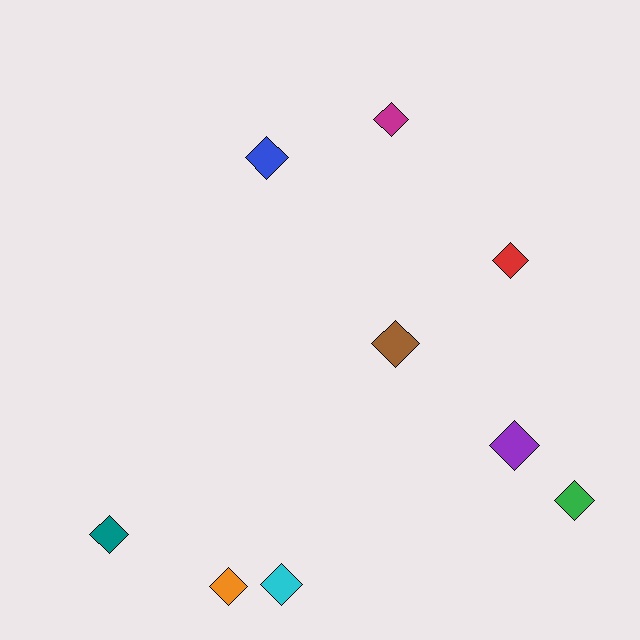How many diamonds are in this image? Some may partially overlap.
There are 9 diamonds.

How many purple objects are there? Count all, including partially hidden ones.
There is 1 purple object.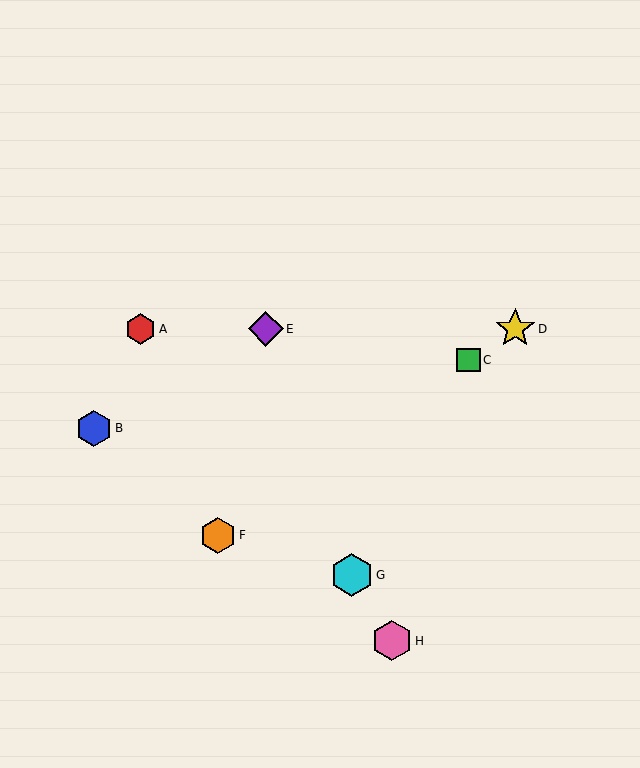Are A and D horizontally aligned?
Yes, both are at y≈329.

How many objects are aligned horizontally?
3 objects (A, D, E) are aligned horizontally.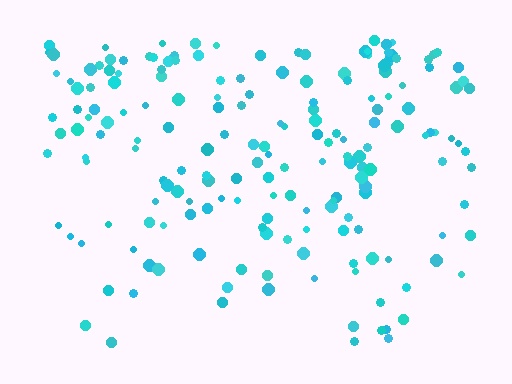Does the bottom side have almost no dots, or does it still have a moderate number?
Still a moderate number, just noticeably fewer than the top.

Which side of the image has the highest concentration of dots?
The top.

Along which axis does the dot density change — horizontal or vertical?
Vertical.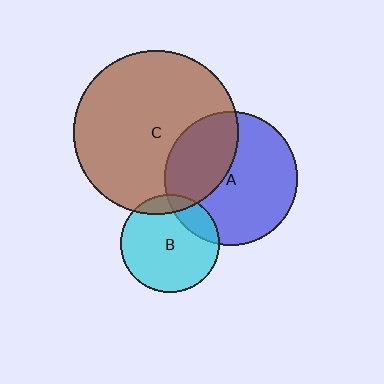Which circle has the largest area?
Circle C (brown).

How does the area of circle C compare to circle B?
Approximately 2.8 times.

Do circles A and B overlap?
Yes.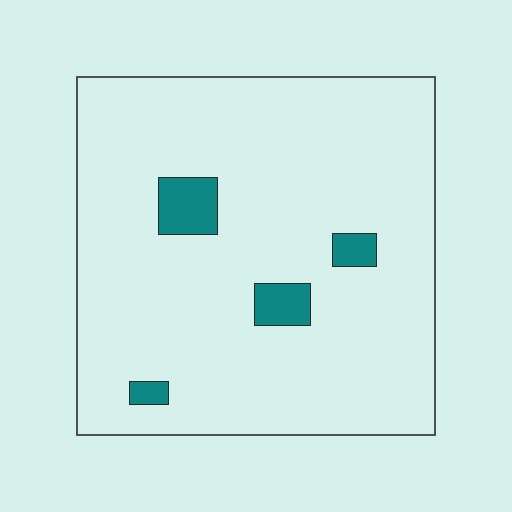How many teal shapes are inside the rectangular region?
4.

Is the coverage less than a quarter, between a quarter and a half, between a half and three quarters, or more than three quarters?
Less than a quarter.